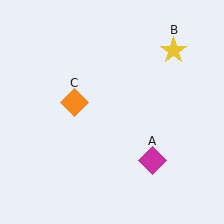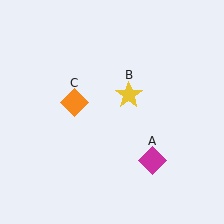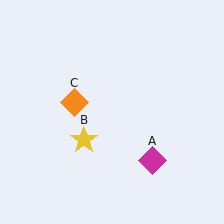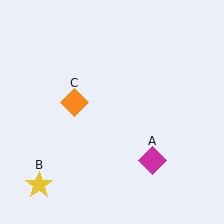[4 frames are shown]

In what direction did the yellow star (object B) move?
The yellow star (object B) moved down and to the left.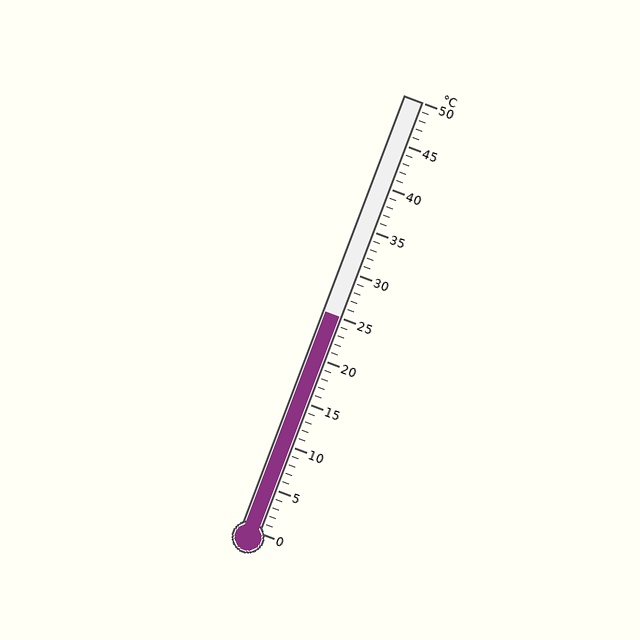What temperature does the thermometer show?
The thermometer shows approximately 25°C.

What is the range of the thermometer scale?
The thermometer scale ranges from 0°C to 50°C.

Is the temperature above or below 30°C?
The temperature is below 30°C.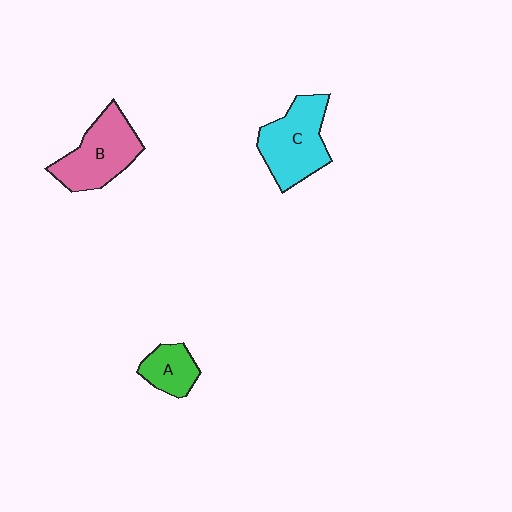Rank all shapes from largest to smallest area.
From largest to smallest: C (cyan), B (pink), A (green).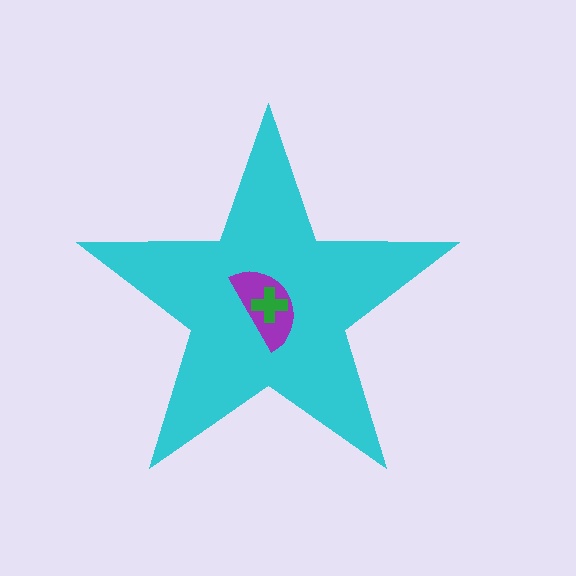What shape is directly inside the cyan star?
The purple semicircle.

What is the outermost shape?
The cyan star.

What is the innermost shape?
The green cross.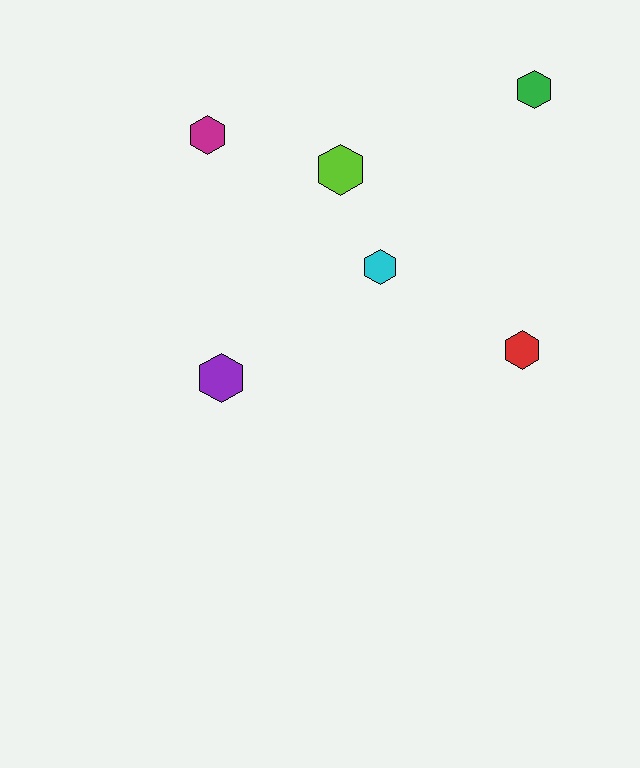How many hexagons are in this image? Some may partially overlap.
There are 6 hexagons.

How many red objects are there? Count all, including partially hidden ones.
There is 1 red object.